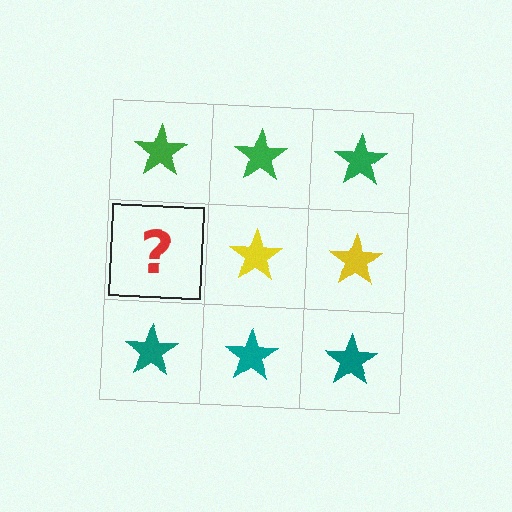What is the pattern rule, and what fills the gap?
The rule is that each row has a consistent color. The gap should be filled with a yellow star.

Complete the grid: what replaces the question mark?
The question mark should be replaced with a yellow star.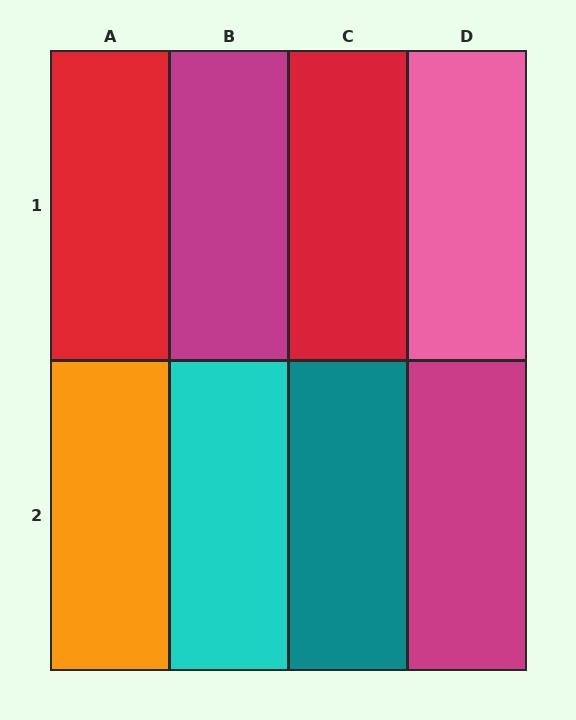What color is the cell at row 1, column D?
Pink.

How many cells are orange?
1 cell is orange.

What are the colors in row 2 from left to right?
Orange, cyan, teal, magenta.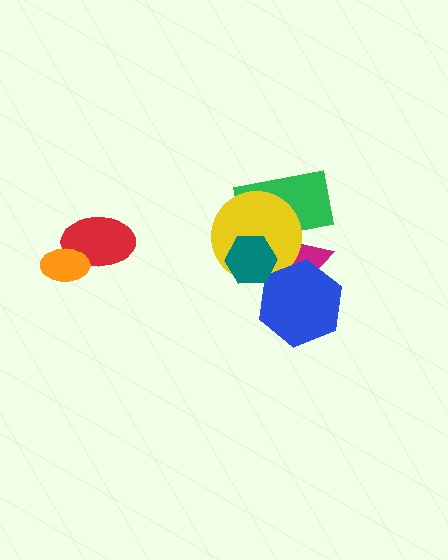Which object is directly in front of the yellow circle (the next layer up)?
The blue hexagon is directly in front of the yellow circle.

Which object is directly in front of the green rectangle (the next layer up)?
The magenta triangle is directly in front of the green rectangle.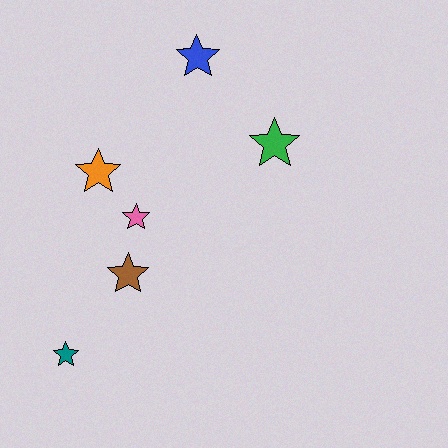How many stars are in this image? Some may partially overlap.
There are 6 stars.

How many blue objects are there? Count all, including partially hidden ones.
There is 1 blue object.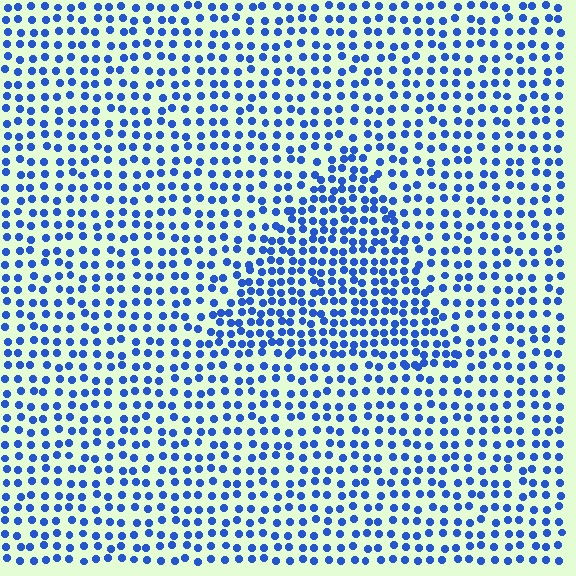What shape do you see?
I see a triangle.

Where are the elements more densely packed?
The elements are more densely packed inside the triangle boundary.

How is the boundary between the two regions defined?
The boundary is defined by a change in element density (approximately 1.6x ratio). All elements are the same color, size, and shape.